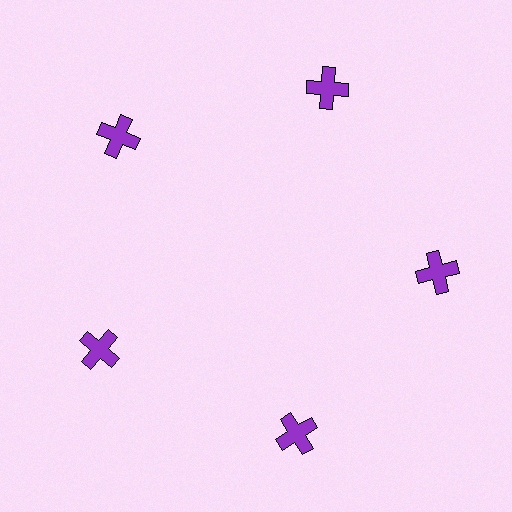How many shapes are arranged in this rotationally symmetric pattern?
There are 5 shapes, arranged in 5 groups of 1.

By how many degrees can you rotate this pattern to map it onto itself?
The pattern maps onto itself every 72 degrees of rotation.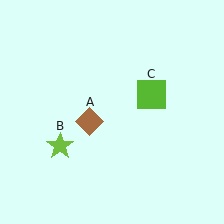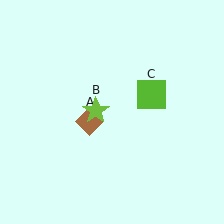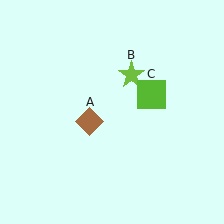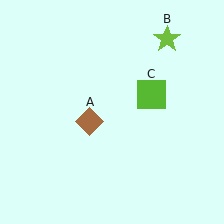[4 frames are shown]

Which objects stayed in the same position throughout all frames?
Brown diamond (object A) and lime square (object C) remained stationary.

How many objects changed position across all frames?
1 object changed position: lime star (object B).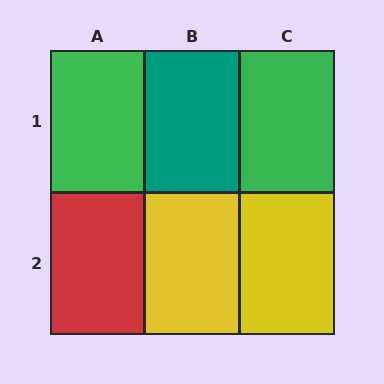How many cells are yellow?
2 cells are yellow.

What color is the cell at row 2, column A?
Red.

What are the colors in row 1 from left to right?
Green, teal, green.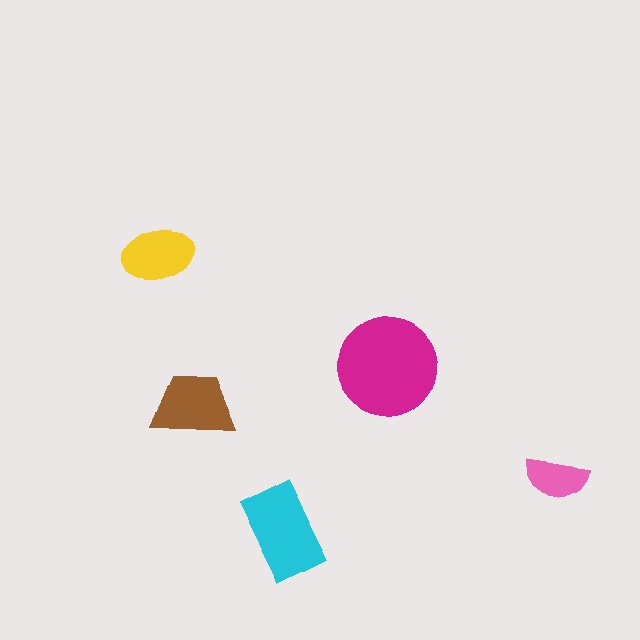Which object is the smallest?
The pink semicircle.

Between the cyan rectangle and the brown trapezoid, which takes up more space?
The cyan rectangle.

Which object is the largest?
The magenta circle.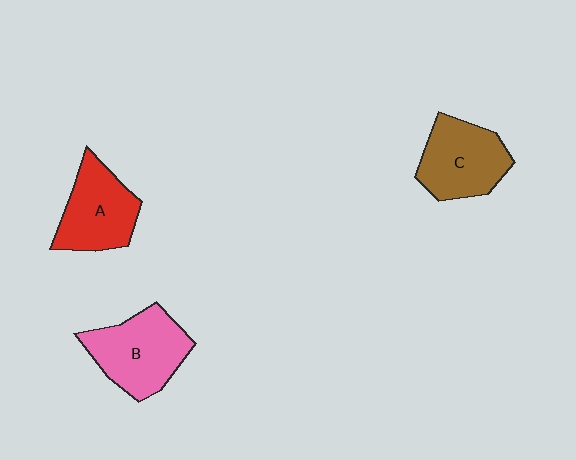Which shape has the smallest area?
Shape A (red).